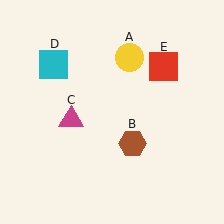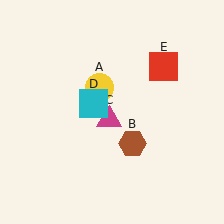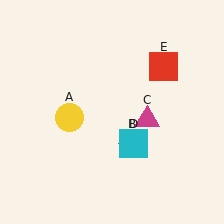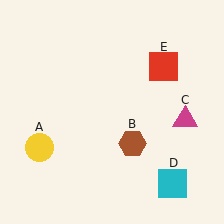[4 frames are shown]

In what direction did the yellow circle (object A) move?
The yellow circle (object A) moved down and to the left.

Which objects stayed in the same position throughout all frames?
Brown hexagon (object B) and red square (object E) remained stationary.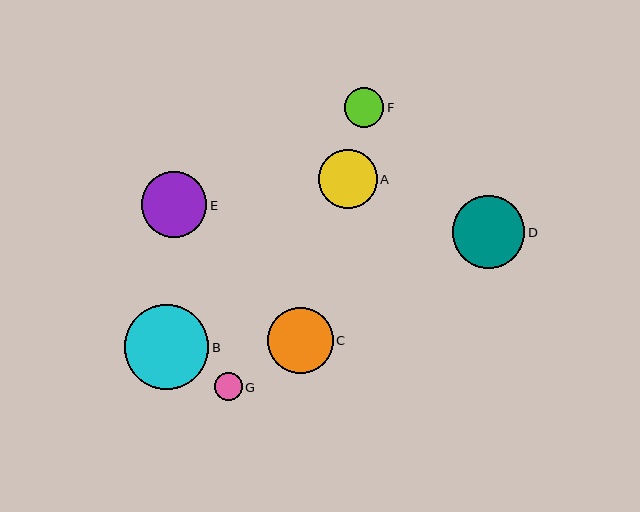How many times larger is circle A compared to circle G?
Circle A is approximately 2.1 times the size of circle G.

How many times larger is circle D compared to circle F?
Circle D is approximately 1.8 times the size of circle F.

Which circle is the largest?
Circle B is the largest with a size of approximately 85 pixels.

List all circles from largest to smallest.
From largest to smallest: B, D, E, C, A, F, G.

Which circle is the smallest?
Circle G is the smallest with a size of approximately 28 pixels.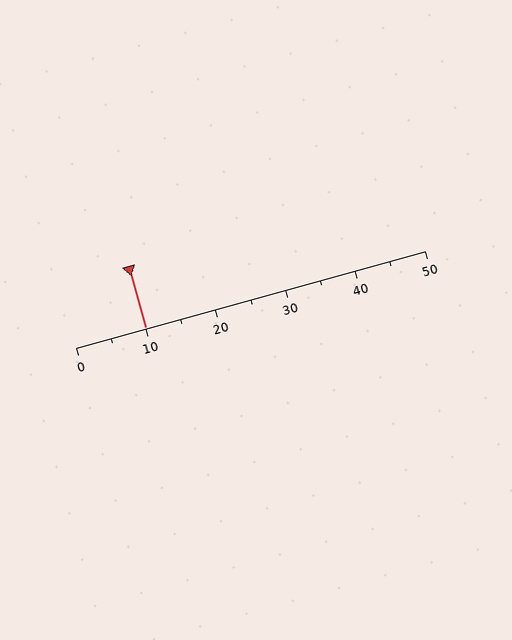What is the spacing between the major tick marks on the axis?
The major ticks are spaced 10 apart.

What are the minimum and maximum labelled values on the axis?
The axis runs from 0 to 50.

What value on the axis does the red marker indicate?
The marker indicates approximately 10.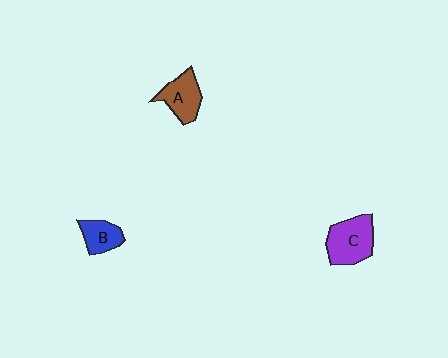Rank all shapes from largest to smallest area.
From largest to smallest: C (purple), A (brown), B (blue).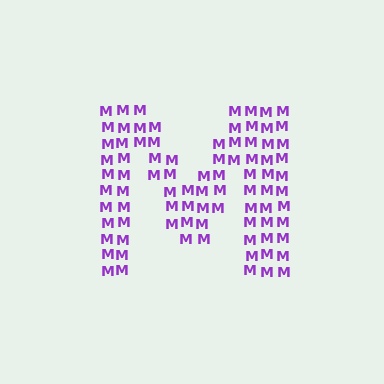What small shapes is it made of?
It is made of small letter M's.